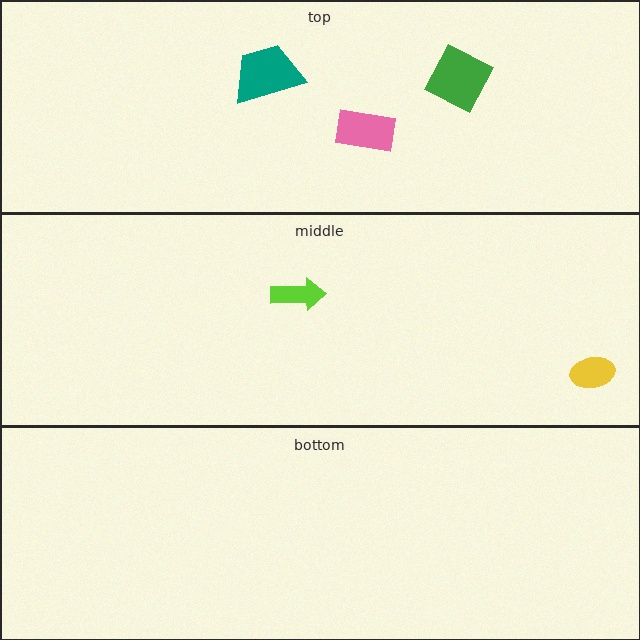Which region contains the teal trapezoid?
The top region.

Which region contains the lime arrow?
The middle region.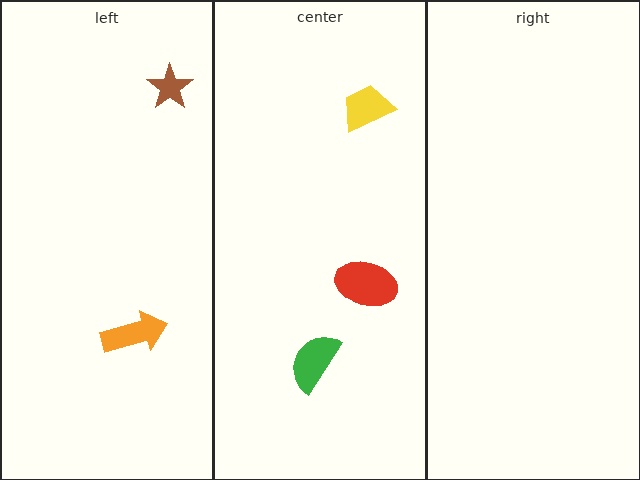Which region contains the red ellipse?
The center region.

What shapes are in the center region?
The green semicircle, the yellow trapezoid, the red ellipse.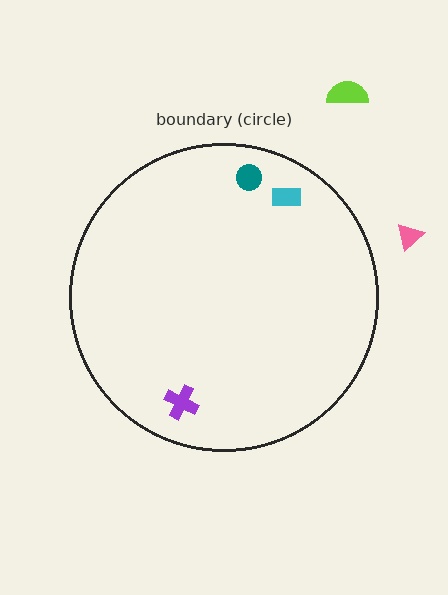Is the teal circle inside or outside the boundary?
Inside.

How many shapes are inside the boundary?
3 inside, 2 outside.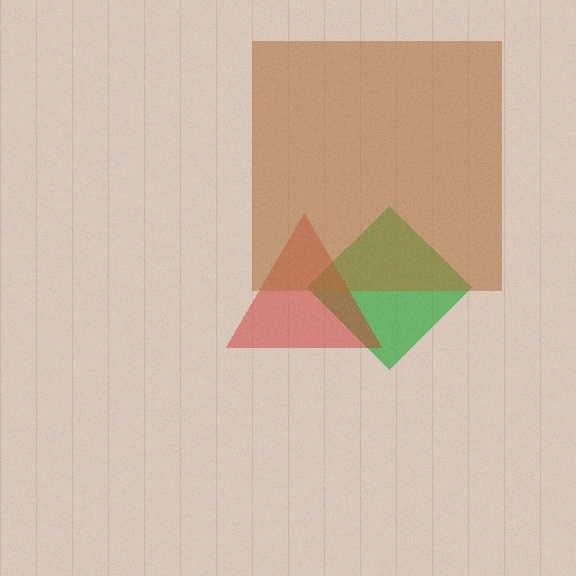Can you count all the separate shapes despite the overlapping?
Yes, there are 3 separate shapes.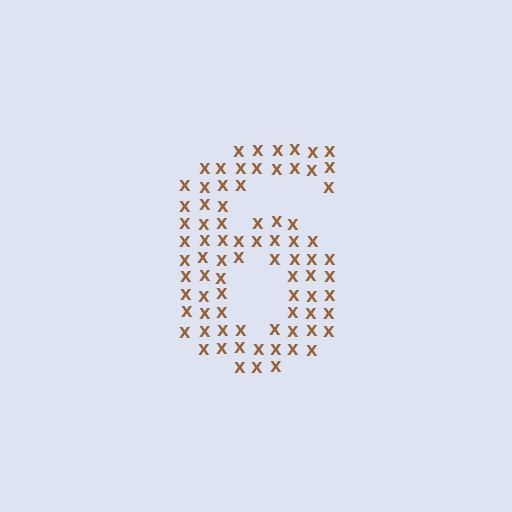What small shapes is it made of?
It is made of small letter X's.